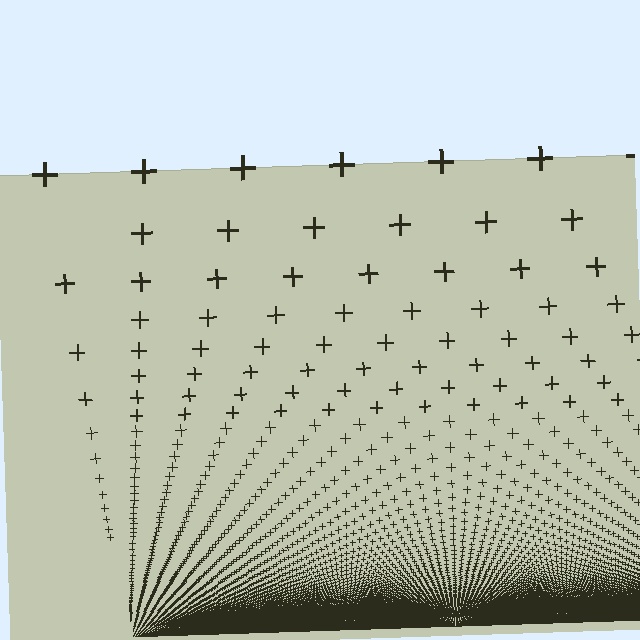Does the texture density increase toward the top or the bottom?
Density increases toward the bottom.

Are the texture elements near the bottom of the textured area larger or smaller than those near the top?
Smaller. The gradient is inverted — elements near the bottom are smaller and denser.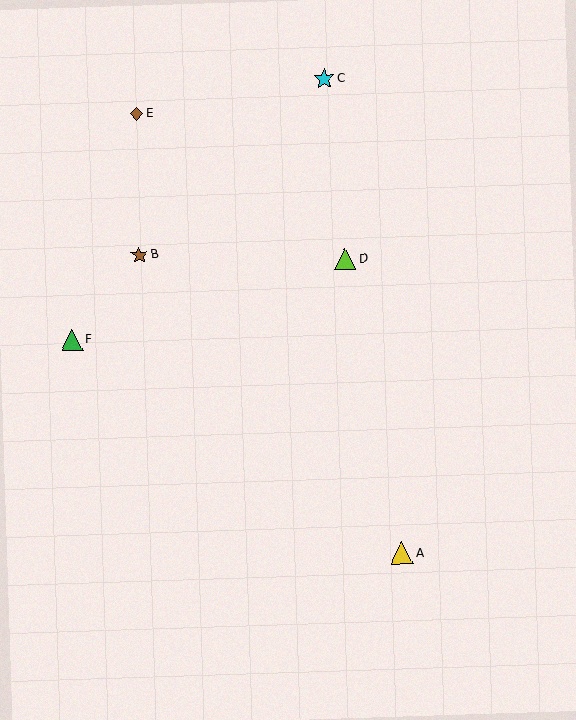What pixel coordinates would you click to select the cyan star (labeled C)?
Click at (324, 79) to select the cyan star C.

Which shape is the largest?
The yellow triangle (labeled A) is the largest.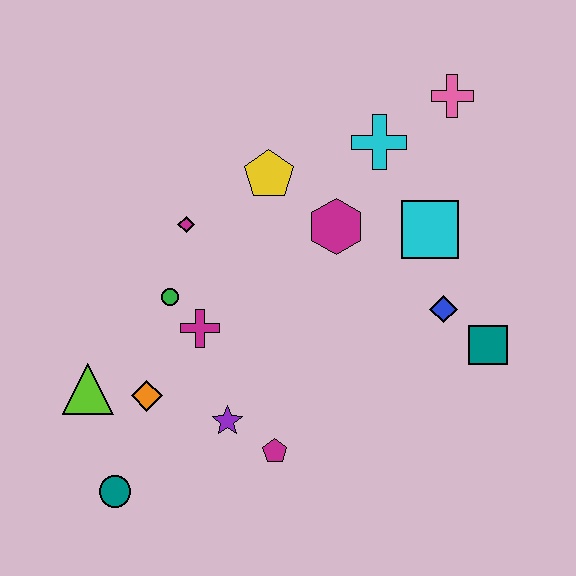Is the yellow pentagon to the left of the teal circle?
No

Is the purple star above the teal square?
No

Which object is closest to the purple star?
The magenta pentagon is closest to the purple star.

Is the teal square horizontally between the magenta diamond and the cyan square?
No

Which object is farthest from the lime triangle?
The pink cross is farthest from the lime triangle.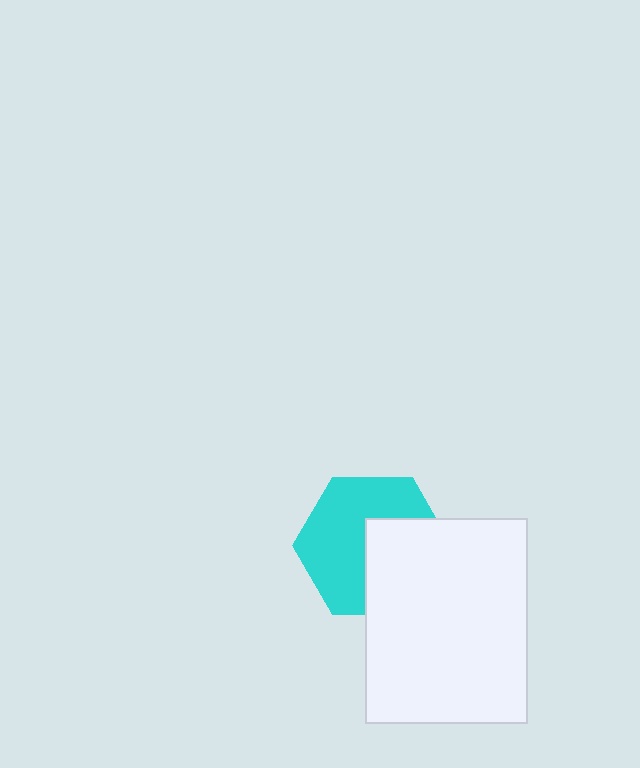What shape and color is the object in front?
The object in front is a white rectangle.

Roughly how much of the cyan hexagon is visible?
About half of it is visible (roughly 59%).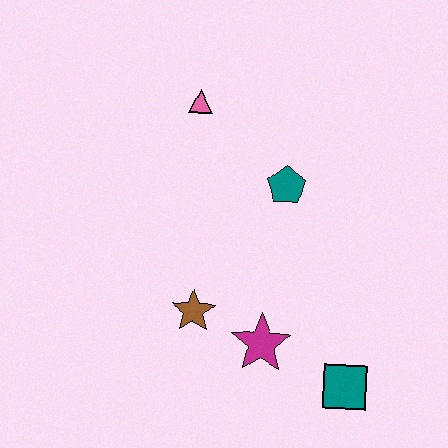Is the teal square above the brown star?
No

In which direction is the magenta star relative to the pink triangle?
The magenta star is below the pink triangle.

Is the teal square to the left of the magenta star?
No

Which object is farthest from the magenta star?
The pink triangle is farthest from the magenta star.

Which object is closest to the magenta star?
The brown star is closest to the magenta star.